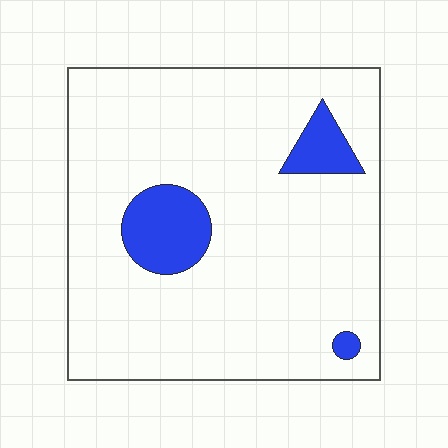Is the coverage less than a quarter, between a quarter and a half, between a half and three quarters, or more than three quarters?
Less than a quarter.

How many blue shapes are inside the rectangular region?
3.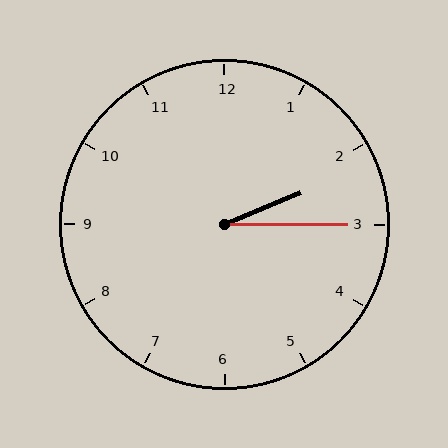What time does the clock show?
2:15.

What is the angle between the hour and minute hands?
Approximately 22 degrees.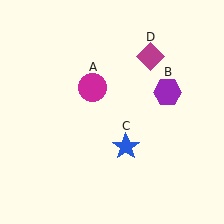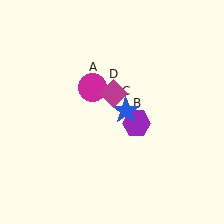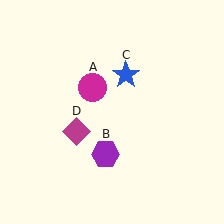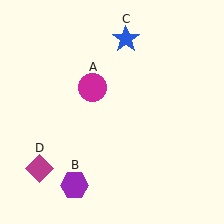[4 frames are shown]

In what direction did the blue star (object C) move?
The blue star (object C) moved up.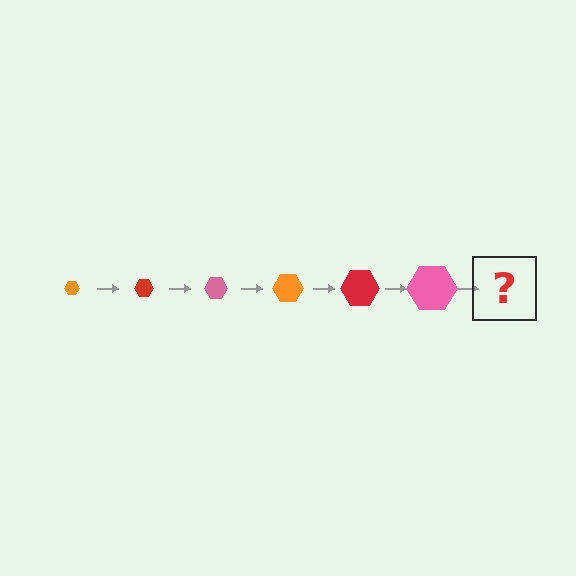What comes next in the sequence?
The next element should be an orange hexagon, larger than the previous one.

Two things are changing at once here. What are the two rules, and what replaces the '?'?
The two rules are that the hexagon grows larger each step and the color cycles through orange, red, and pink. The '?' should be an orange hexagon, larger than the previous one.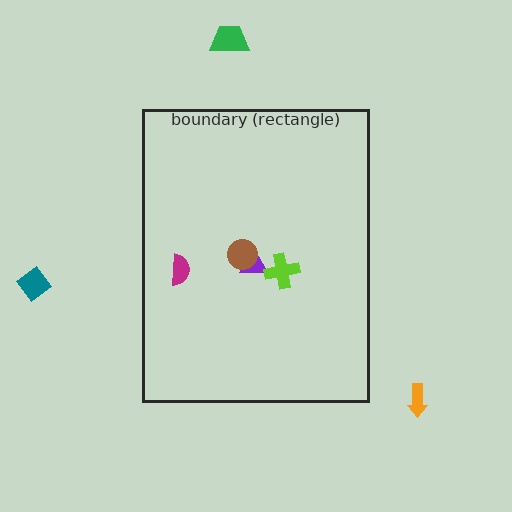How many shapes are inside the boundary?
4 inside, 3 outside.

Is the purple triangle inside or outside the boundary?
Inside.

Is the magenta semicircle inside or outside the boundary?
Inside.